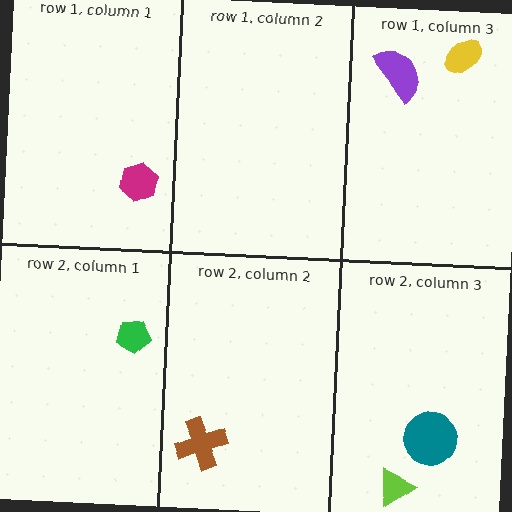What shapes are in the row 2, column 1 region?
The green pentagon.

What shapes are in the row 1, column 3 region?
The yellow ellipse, the purple semicircle.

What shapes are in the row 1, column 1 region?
The magenta hexagon.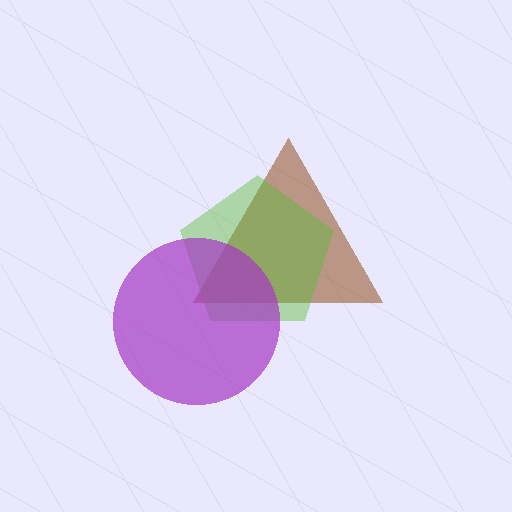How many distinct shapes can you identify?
There are 3 distinct shapes: a brown triangle, a lime pentagon, a purple circle.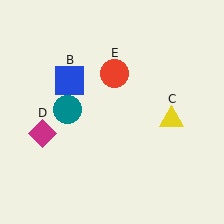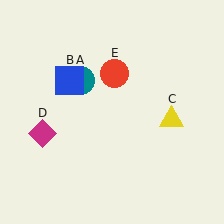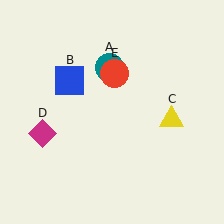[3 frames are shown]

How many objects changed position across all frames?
1 object changed position: teal circle (object A).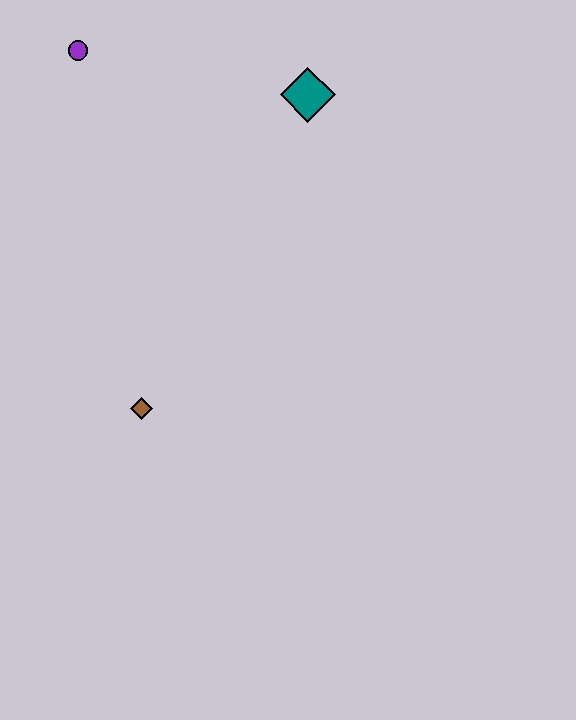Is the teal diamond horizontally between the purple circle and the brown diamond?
No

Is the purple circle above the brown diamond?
Yes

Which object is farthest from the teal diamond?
The brown diamond is farthest from the teal diamond.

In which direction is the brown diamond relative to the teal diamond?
The brown diamond is below the teal diamond.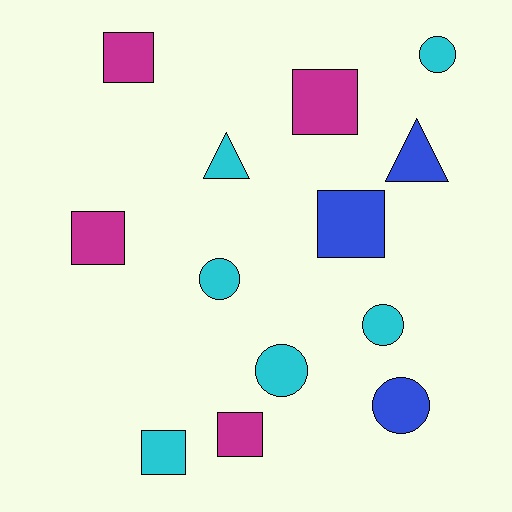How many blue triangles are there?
There is 1 blue triangle.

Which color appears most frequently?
Cyan, with 6 objects.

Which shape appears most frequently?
Square, with 6 objects.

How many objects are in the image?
There are 13 objects.